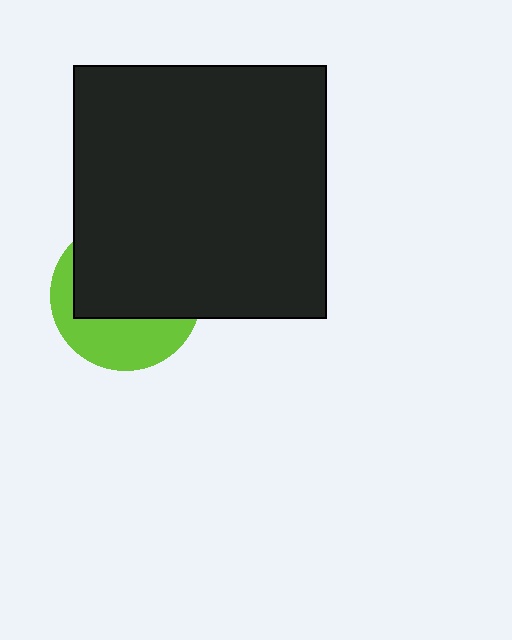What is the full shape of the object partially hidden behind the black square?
The partially hidden object is a lime circle.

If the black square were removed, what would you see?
You would see the complete lime circle.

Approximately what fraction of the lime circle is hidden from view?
Roughly 62% of the lime circle is hidden behind the black square.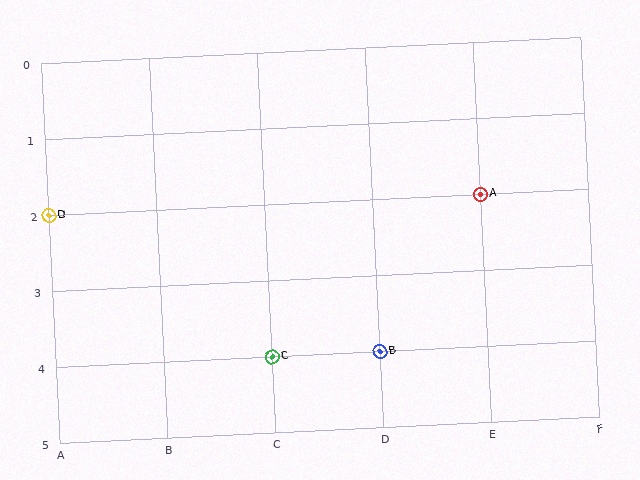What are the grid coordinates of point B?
Point B is at grid coordinates (D, 4).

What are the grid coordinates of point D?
Point D is at grid coordinates (A, 2).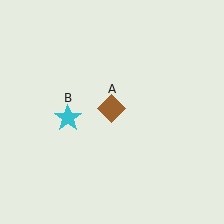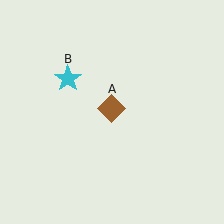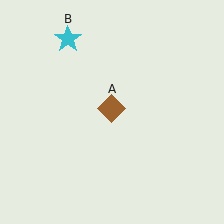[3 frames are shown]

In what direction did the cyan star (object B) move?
The cyan star (object B) moved up.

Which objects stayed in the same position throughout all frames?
Brown diamond (object A) remained stationary.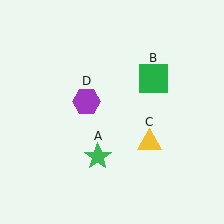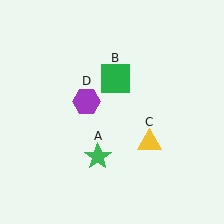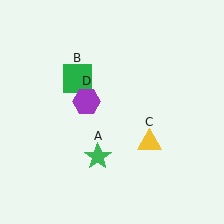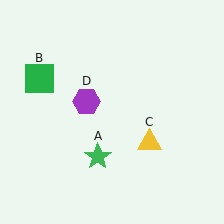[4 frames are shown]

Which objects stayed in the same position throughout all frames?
Green star (object A) and yellow triangle (object C) and purple hexagon (object D) remained stationary.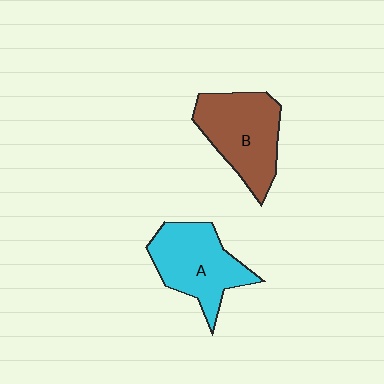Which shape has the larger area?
Shape B (brown).